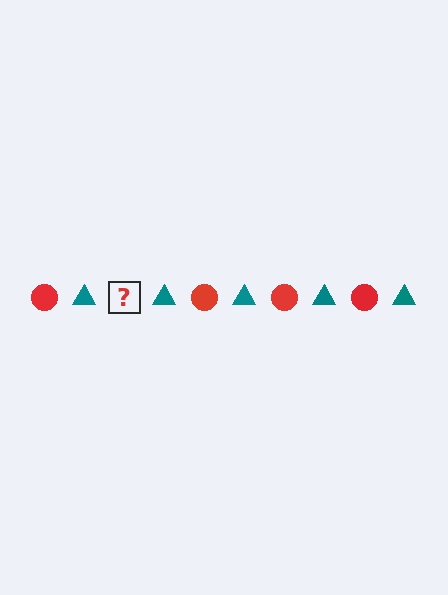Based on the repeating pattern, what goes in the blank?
The blank should be a red circle.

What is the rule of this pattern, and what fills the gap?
The rule is that the pattern alternates between red circle and teal triangle. The gap should be filled with a red circle.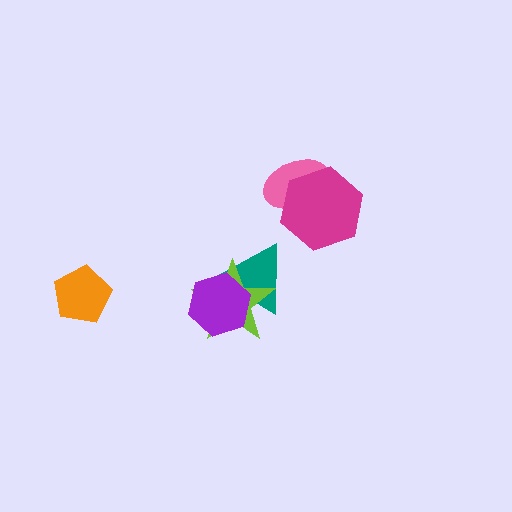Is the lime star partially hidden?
Yes, it is partially covered by another shape.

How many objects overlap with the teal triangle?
2 objects overlap with the teal triangle.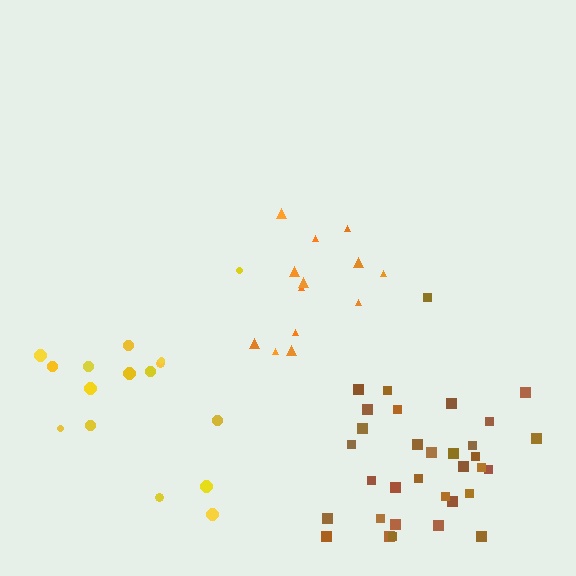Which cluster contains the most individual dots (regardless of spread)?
Brown (33).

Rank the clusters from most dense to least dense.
brown, yellow, orange.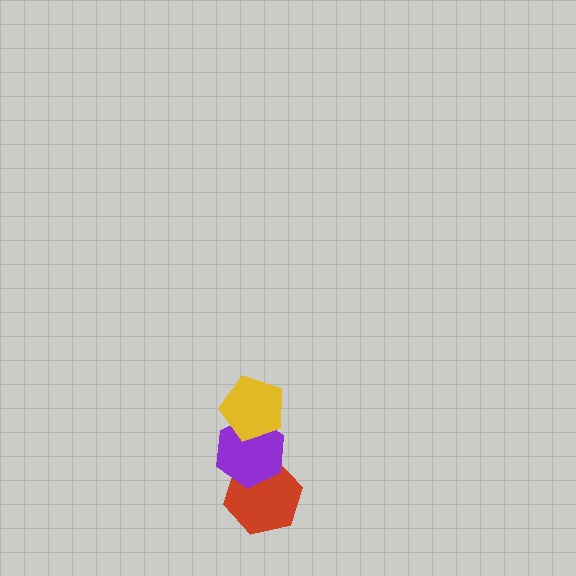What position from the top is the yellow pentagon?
The yellow pentagon is 1st from the top.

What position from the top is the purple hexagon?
The purple hexagon is 2nd from the top.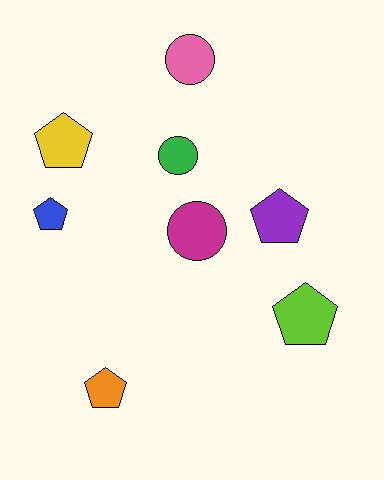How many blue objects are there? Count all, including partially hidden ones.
There is 1 blue object.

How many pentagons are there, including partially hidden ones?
There are 5 pentagons.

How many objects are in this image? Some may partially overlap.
There are 8 objects.